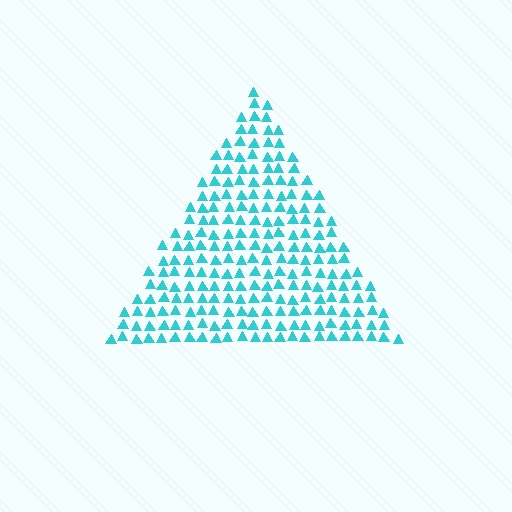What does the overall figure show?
The overall figure shows a triangle.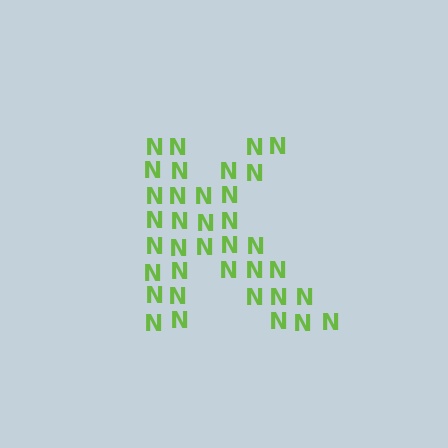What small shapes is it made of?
It is made of small letter N's.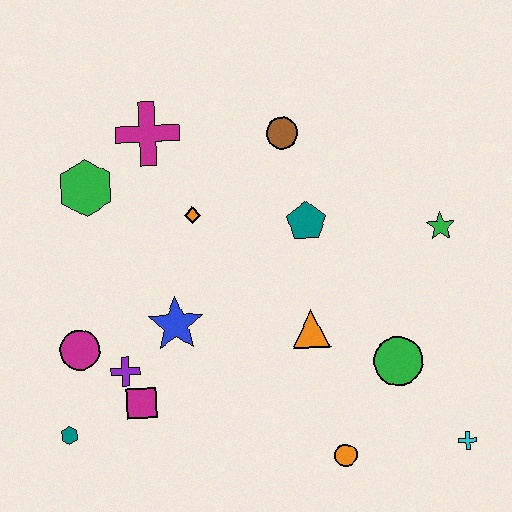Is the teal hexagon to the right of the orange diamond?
No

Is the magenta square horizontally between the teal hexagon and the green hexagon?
No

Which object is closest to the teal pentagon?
The brown circle is closest to the teal pentagon.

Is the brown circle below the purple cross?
No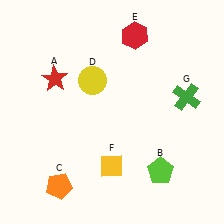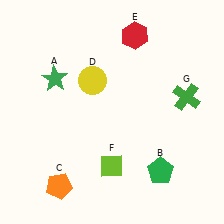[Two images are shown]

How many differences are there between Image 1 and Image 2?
There are 3 differences between the two images.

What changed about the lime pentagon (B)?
In Image 1, B is lime. In Image 2, it changed to green.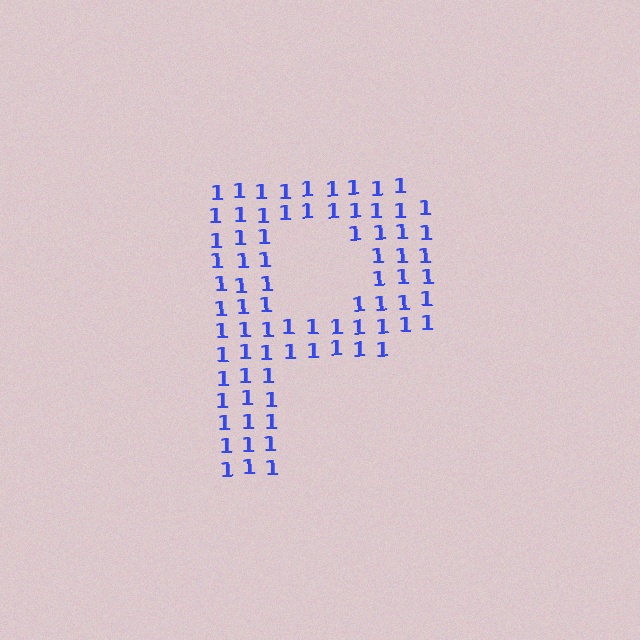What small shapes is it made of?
It is made of small digit 1's.